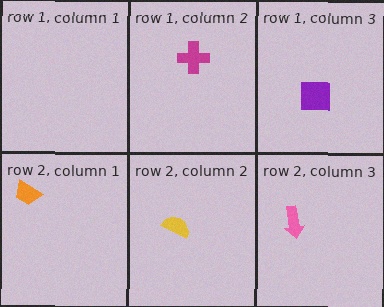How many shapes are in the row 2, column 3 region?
1.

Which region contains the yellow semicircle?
The row 2, column 2 region.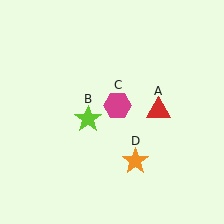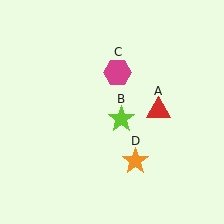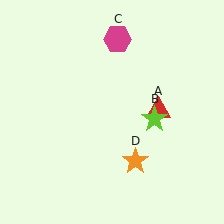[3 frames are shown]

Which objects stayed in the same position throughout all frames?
Red triangle (object A) and orange star (object D) remained stationary.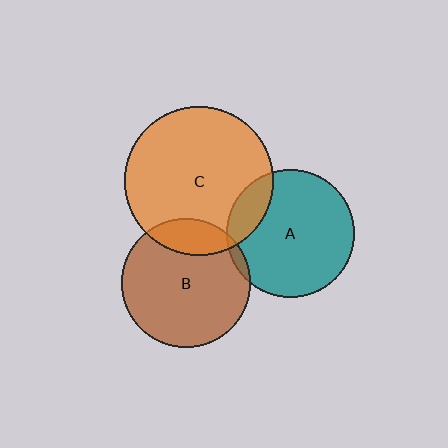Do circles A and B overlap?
Yes.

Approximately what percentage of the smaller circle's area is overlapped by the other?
Approximately 5%.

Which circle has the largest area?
Circle C (orange).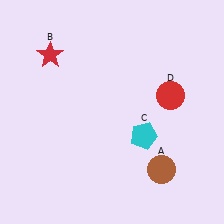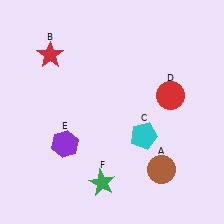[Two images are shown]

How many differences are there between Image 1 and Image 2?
There are 2 differences between the two images.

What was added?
A purple hexagon (E), a green star (F) were added in Image 2.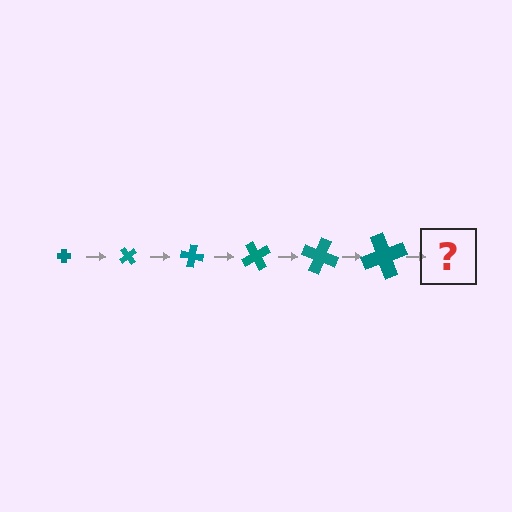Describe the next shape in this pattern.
It should be a cross, larger than the previous one and rotated 300 degrees from the start.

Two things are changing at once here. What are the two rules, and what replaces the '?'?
The two rules are that the cross grows larger each step and it rotates 50 degrees each step. The '?' should be a cross, larger than the previous one and rotated 300 degrees from the start.